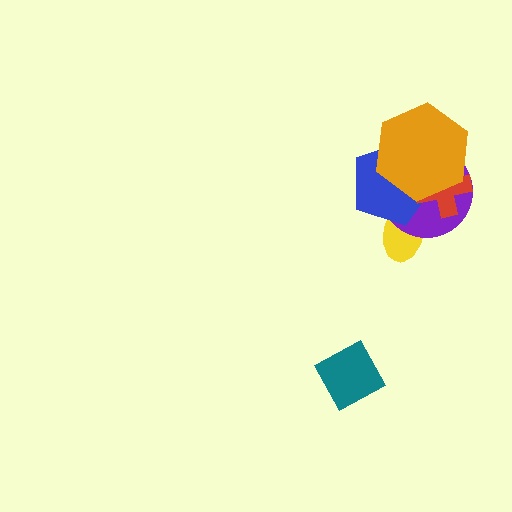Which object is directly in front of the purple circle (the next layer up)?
The blue pentagon is directly in front of the purple circle.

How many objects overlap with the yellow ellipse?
2 objects overlap with the yellow ellipse.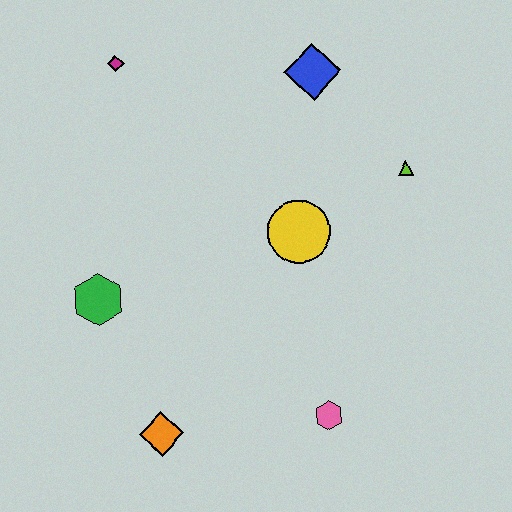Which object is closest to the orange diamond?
The green hexagon is closest to the orange diamond.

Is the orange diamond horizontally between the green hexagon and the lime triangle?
Yes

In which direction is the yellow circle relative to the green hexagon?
The yellow circle is to the right of the green hexagon.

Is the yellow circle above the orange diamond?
Yes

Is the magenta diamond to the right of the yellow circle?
No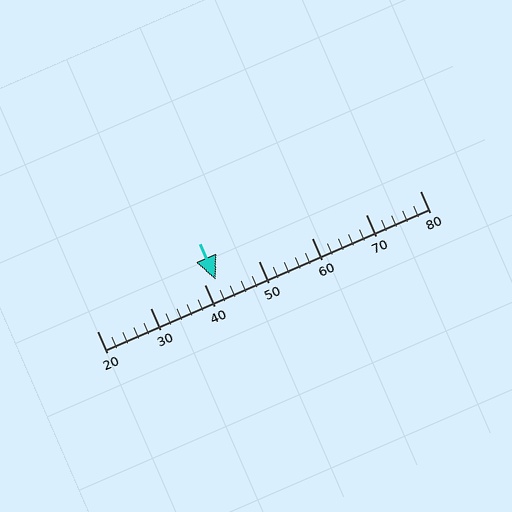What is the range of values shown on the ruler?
The ruler shows values from 20 to 80.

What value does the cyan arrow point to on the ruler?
The cyan arrow points to approximately 42.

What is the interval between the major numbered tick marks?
The major tick marks are spaced 10 units apart.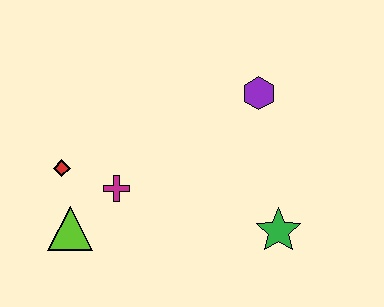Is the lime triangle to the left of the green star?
Yes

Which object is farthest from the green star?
The red diamond is farthest from the green star.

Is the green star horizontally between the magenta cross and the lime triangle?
No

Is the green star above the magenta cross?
No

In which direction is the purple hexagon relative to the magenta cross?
The purple hexagon is to the right of the magenta cross.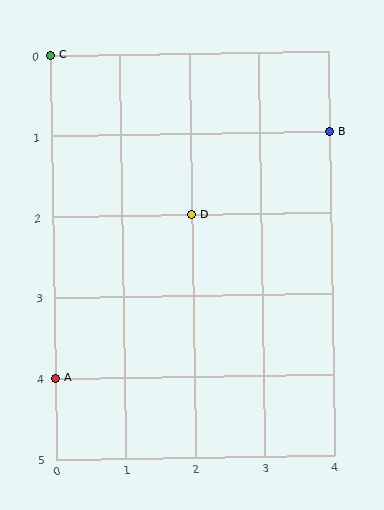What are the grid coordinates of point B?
Point B is at grid coordinates (4, 1).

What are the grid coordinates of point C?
Point C is at grid coordinates (0, 0).